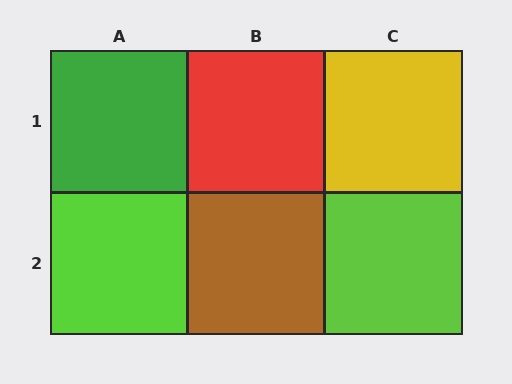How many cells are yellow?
1 cell is yellow.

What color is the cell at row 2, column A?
Lime.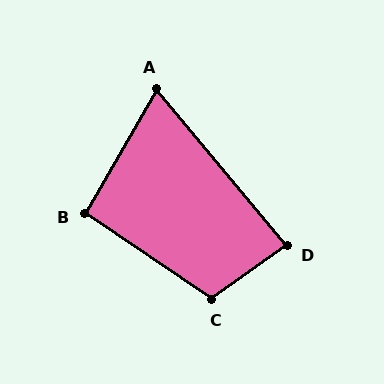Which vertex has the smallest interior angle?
A, at approximately 70 degrees.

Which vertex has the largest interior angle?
C, at approximately 110 degrees.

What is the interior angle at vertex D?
Approximately 86 degrees (approximately right).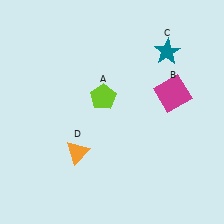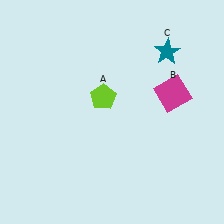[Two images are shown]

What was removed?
The orange triangle (D) was removed in Image 2.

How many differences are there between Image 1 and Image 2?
There is 1 difference between the two images.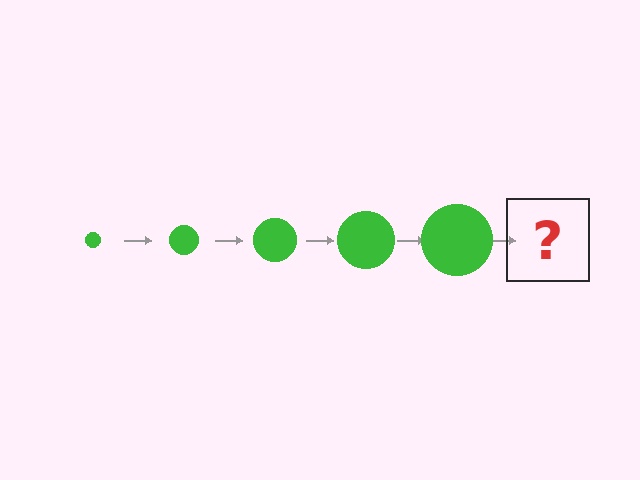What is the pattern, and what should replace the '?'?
The pattern is that the circle gets progressively larger each step. The '?' should be a green circle, larger than the previous one.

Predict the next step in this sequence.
The next step is a green circle, larger than the previous one.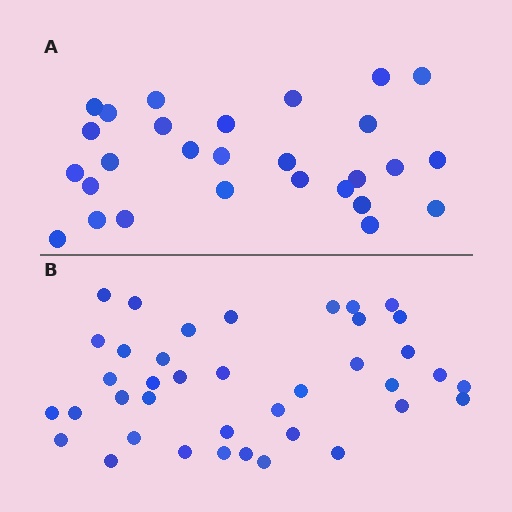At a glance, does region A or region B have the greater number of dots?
Region B (the bottom region) has more dots.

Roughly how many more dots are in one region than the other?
Region B has roughly 12 or so more dots than region A.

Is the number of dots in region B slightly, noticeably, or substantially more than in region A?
Region B has noticeably more, but not dramatically so. The ratio is roughly 1.4 to 1.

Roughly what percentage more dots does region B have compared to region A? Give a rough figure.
About 40% more.